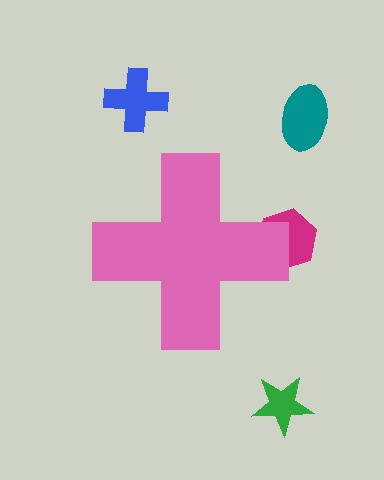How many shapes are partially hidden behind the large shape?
1 shape is partially hidden.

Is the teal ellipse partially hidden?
No, the teal ellipse is fully visible.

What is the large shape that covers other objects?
A pink cross.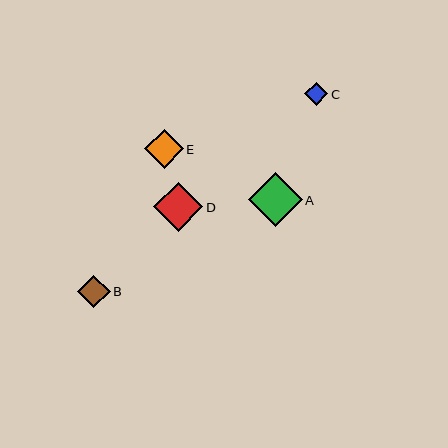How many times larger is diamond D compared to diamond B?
Diamond D is approximately 1.5 times the size of diamond B.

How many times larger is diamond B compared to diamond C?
Diamond B is approximately 1.4 times the size of diamond C.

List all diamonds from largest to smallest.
From largest to smallest: A, D, E, B, C.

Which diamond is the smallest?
Diamond C is the smallest with a size of approximately 23 pixels.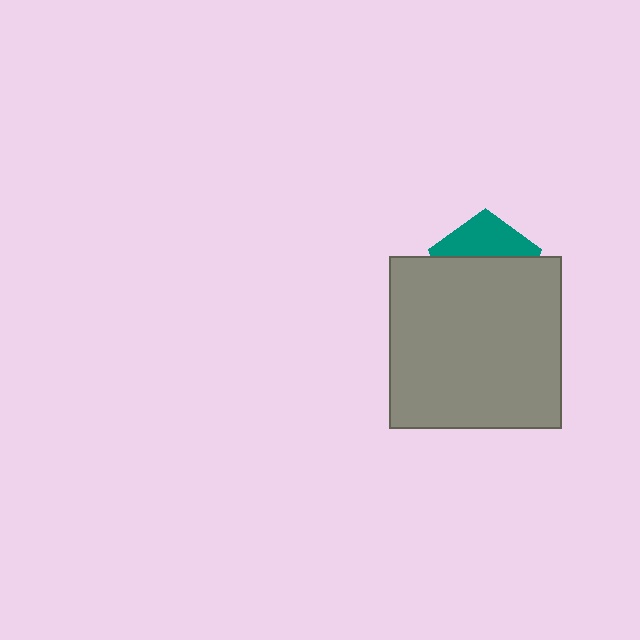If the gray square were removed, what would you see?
You would see the complete teal pentagon.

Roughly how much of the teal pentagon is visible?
A small part of it is visible (roughly 36%).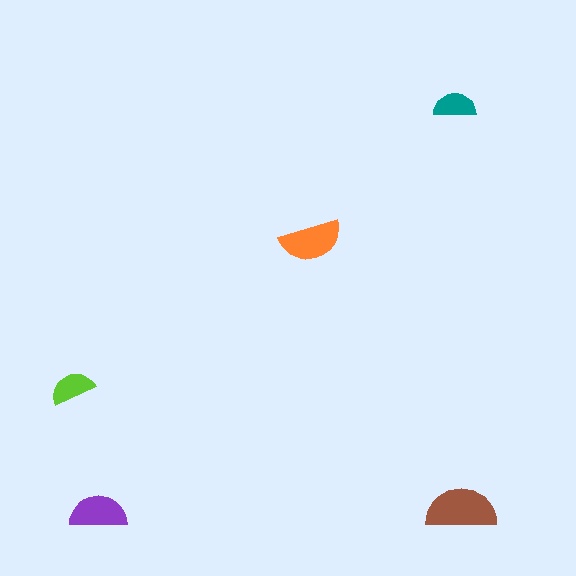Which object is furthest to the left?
The lime semicircle is leftmost.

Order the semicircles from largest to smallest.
the brown one, the orange one, the purple one, the lime one, the teal one.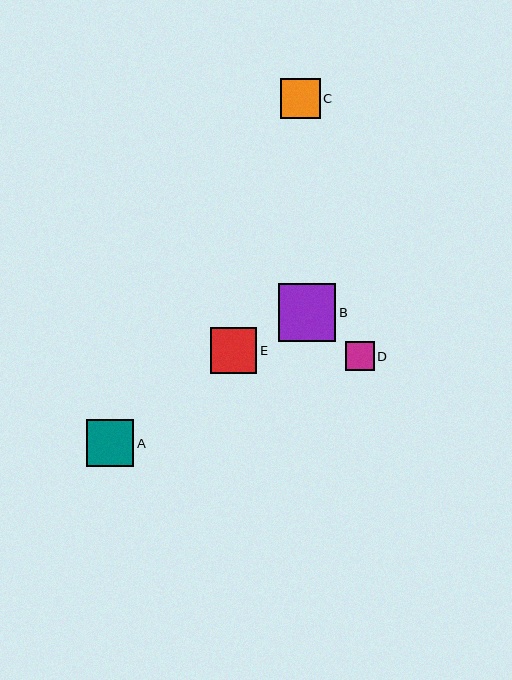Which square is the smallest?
Square D is the smallest with a size of approximately 29 pixels.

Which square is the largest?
Square B is the largest with a size of approximately 57 pixels.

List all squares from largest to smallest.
From largest to smallest: B, A, E, C, D.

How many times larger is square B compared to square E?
Square B is approximately 1.2 times the size of square E.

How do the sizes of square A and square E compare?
Square A and square E are approximately the same size.